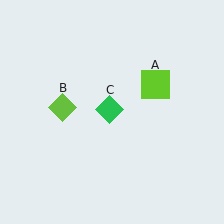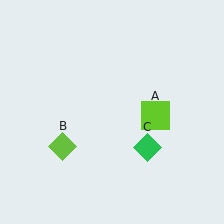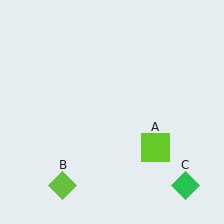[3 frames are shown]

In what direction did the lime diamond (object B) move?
The lime diamond (object B) moved down.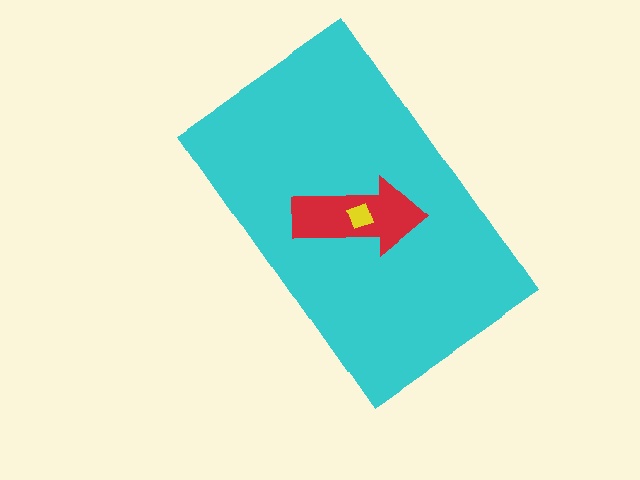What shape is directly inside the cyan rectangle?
The red arrow.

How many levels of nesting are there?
3.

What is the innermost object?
The yellow square.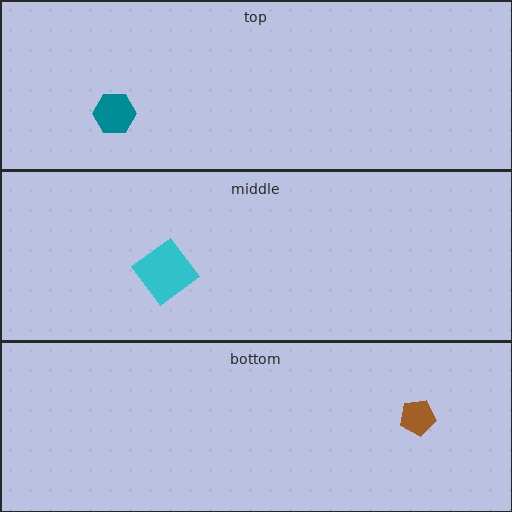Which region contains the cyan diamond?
The middle region.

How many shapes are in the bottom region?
1.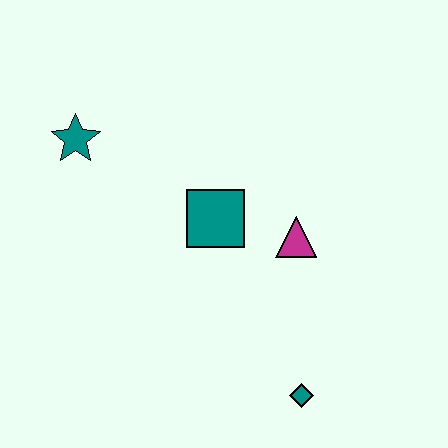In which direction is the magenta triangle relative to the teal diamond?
The magenta triangle is above the teal diamond.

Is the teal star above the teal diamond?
Yes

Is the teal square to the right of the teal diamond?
No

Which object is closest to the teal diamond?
The magenta triangle is closest to the teal diamond.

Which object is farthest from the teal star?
The teal diamond is farthest from the teal star.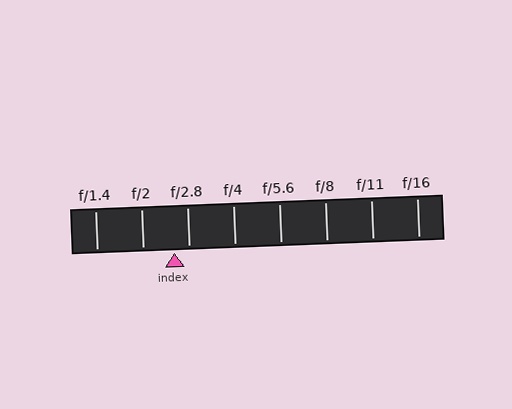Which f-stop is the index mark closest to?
The index mark is closest to f/2.8.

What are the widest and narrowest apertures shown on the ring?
The widest aperture shown is f/1.4 and the narrowest is f/16.